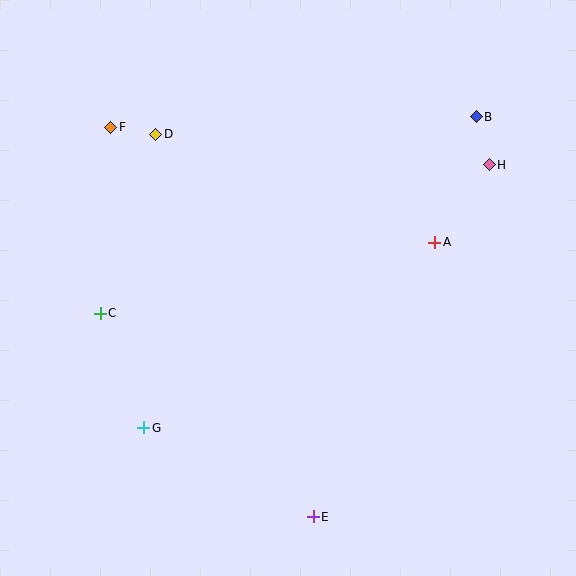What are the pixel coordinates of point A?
Point A is at (435, 242).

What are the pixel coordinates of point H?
Point H is at (489, 165).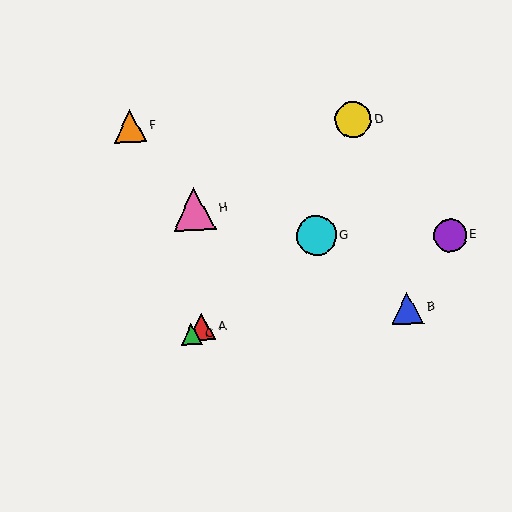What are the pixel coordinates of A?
Object A is at (201, 327).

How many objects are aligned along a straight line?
3 objects (A, C, G) are aligned along a straight line.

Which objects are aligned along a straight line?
Objects A, C, G are aligned along a straight line.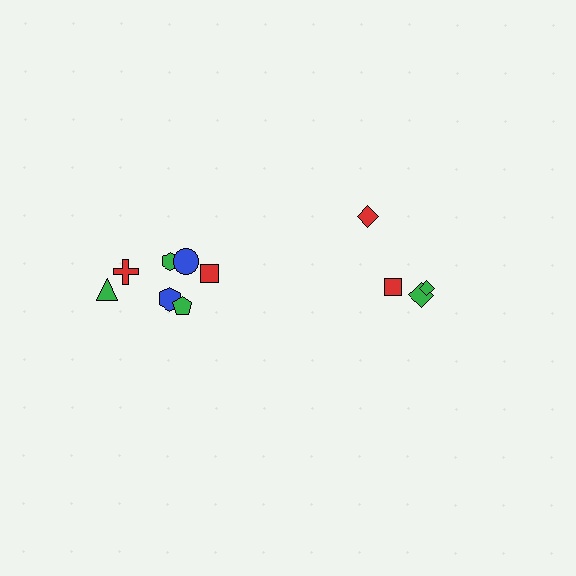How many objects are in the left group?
There are 7 objects.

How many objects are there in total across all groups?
There are 11 objects.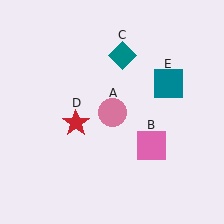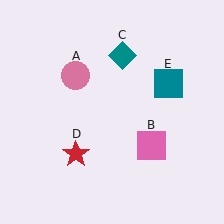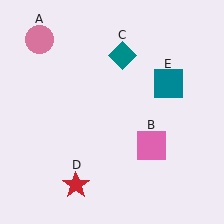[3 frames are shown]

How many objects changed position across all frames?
2 objects changed position: pink circle (object A), red star (object D).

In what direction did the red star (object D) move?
The red star (object D) moved down.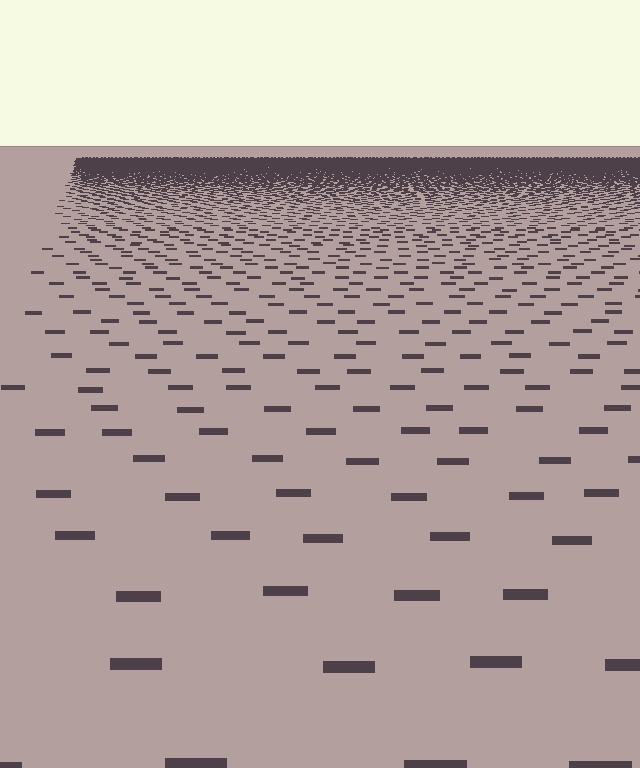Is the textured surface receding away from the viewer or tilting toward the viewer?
The surface is receding away from the viewer. Texture elements get smaller and denser toward the top.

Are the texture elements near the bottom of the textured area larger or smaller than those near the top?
Larger. Near the bottom, elements are closer to the viewer and appear at a bigger on-screen size.